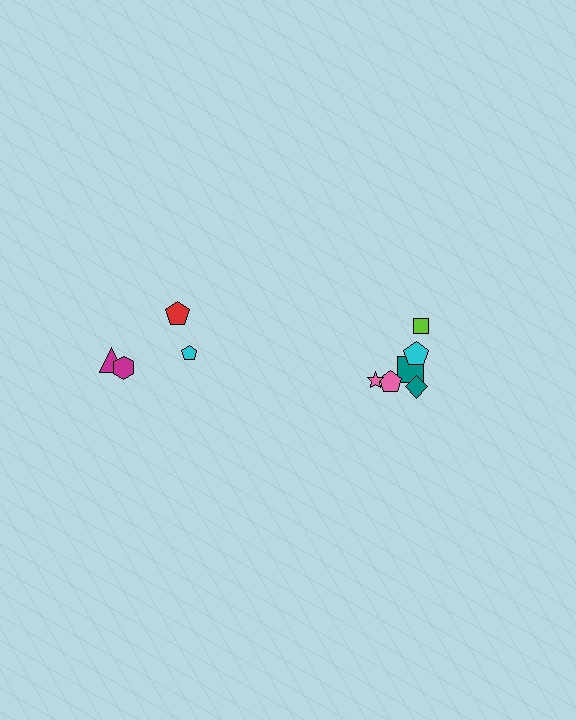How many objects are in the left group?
There are 4 objects.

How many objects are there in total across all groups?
There are 10 objects.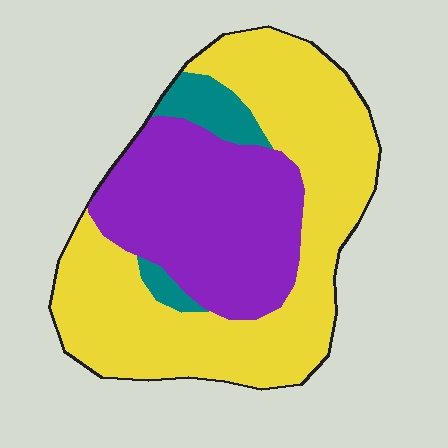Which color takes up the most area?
Yellow, at roughly 55%.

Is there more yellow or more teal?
Yellow.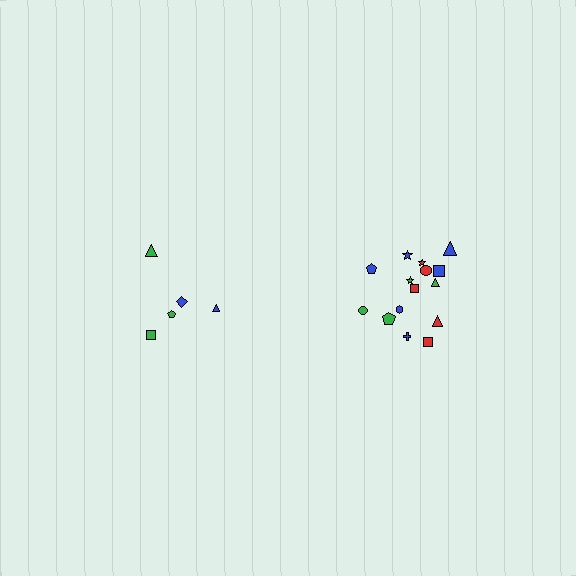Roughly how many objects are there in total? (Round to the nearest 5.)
Roughly 20 objects in total.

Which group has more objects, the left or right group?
The right group.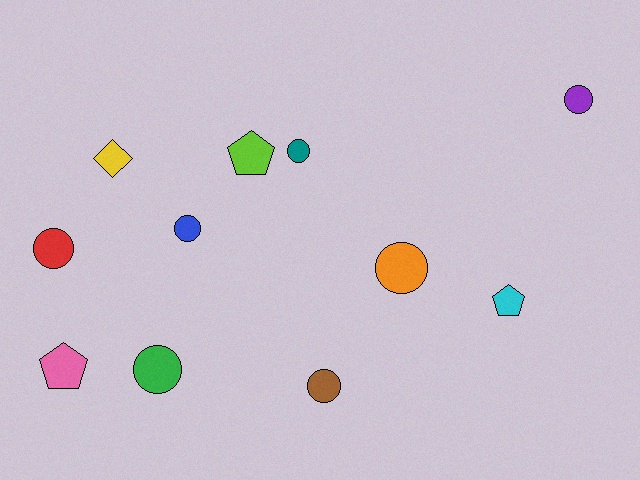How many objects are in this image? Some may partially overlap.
There are 11 objects.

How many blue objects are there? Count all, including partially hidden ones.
There is 1 blue object.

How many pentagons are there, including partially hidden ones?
There are 3 pentagons.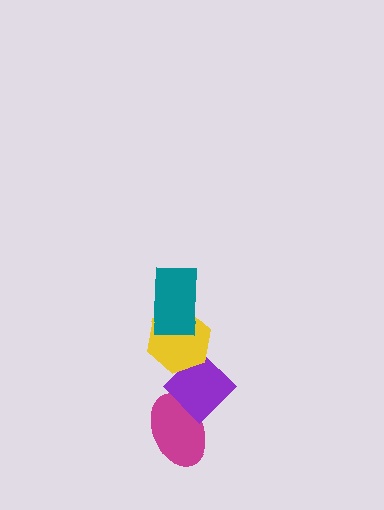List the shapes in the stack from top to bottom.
From top to bottom: the teal rectangle, the yellow hexagon, the purple diamond, the magenta ellipse.